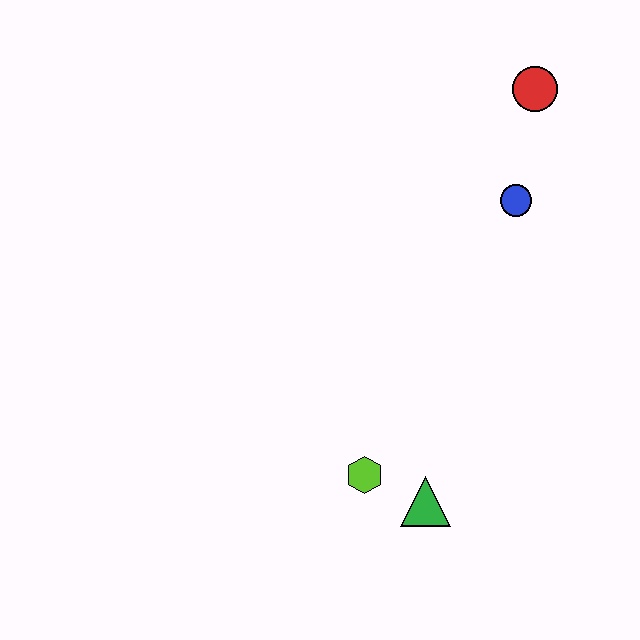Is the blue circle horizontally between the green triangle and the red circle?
Yes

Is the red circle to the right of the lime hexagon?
Yes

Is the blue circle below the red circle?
Yes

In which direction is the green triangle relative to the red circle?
The green triangle is below the red circle.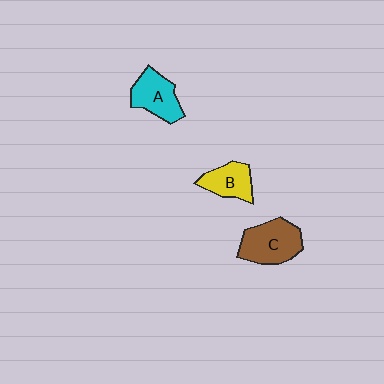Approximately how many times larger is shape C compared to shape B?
Approximately 1.5 times.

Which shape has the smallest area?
Shape B (yellow).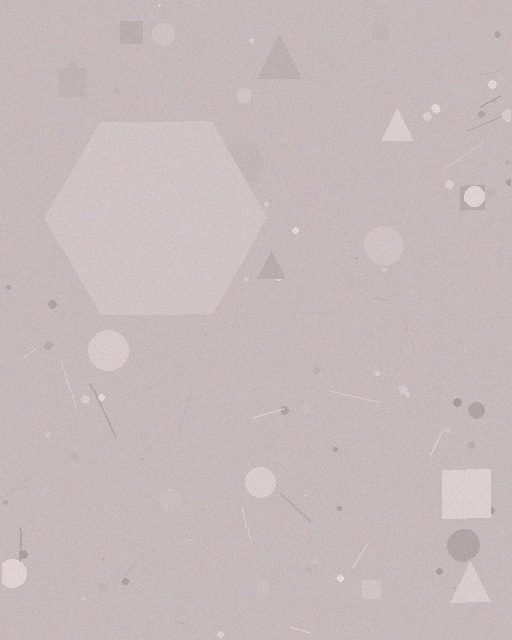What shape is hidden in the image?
A hexagon is hidden in the image.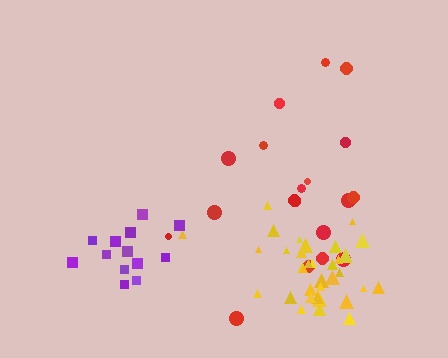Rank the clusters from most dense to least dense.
yellow, purple, red.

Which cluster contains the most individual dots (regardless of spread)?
Yellow (34).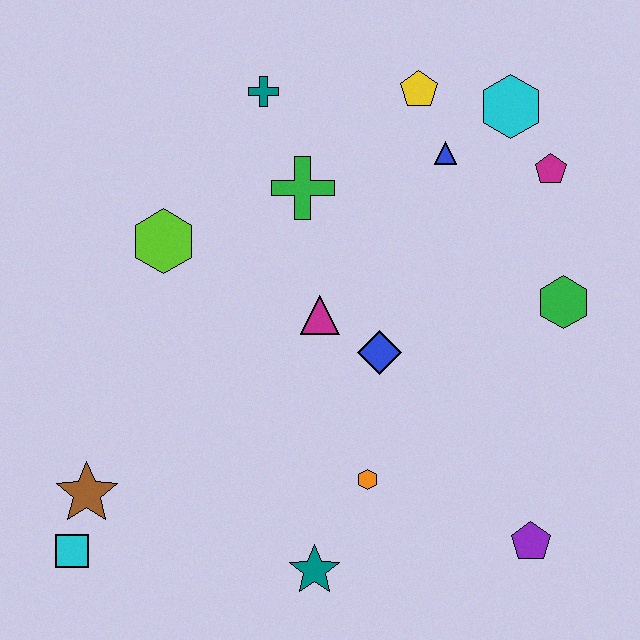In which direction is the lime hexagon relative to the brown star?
The lime hexagon is above the brown star.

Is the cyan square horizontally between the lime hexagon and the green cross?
No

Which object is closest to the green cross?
The teal cross is closest to the green cross.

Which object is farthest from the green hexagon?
The cyan square is farthest from the green hexagon.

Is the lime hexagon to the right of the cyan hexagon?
No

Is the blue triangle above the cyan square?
Yes